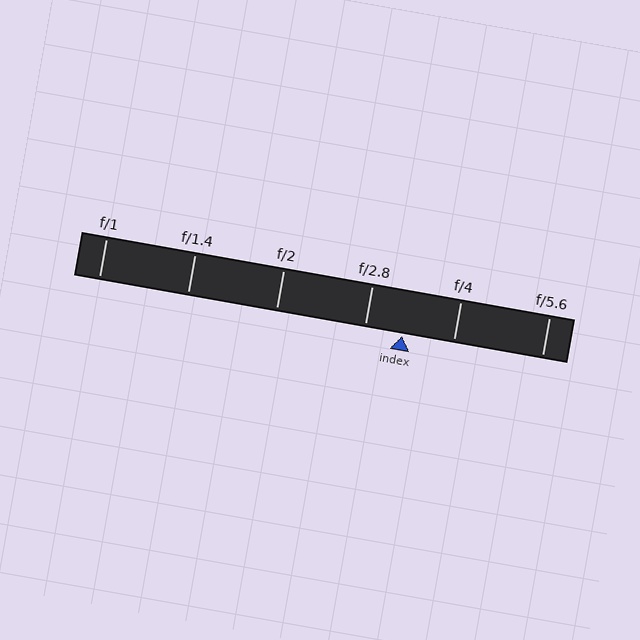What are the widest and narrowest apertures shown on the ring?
The widest aperture shown is f/1 and the narrowest is f/5.6.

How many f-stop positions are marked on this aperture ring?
There are 6 f-stop positions marked.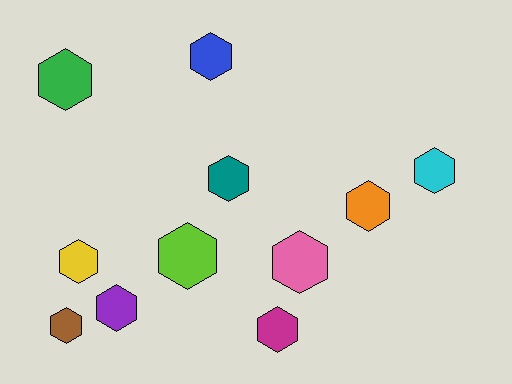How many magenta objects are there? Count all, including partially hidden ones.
There is 1 magenta object.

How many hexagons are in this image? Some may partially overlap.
There are 11 hexagons.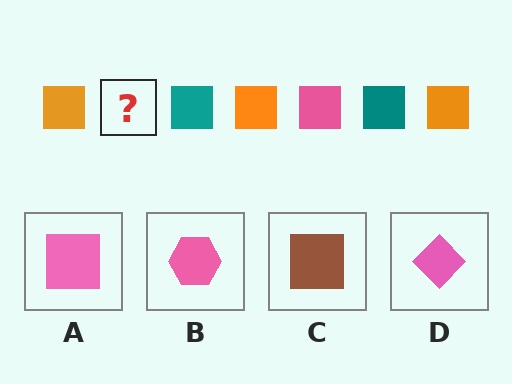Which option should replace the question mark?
Option A.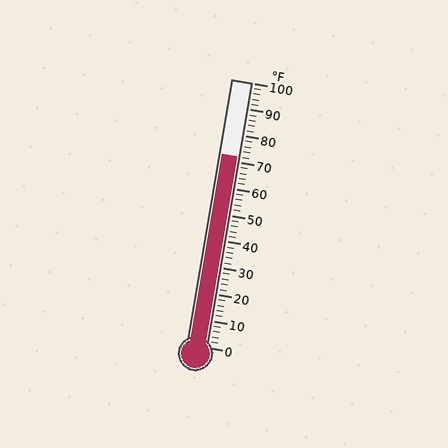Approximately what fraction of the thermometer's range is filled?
The thermometer is filled to approximately 70% of its range.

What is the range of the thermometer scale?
The thermometer scale ranges from 0°F to 100°F.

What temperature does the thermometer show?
The thermometer shows approximately 72°F.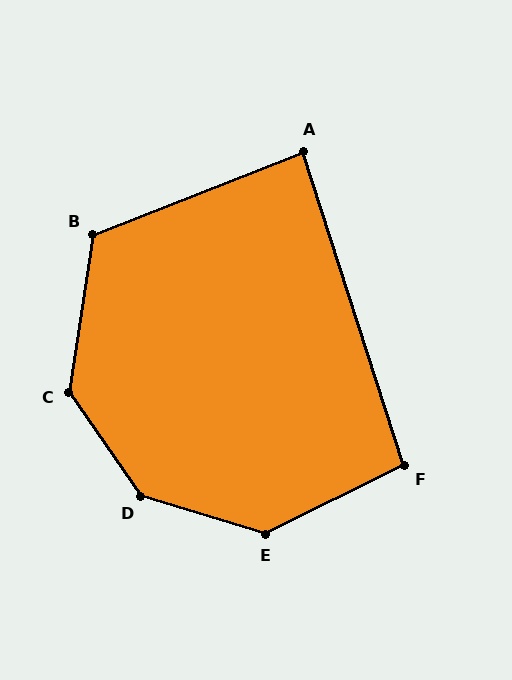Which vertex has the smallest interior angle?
A, at approximately 86 degrees.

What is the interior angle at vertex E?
Approximately 137 degrees (obtuse).